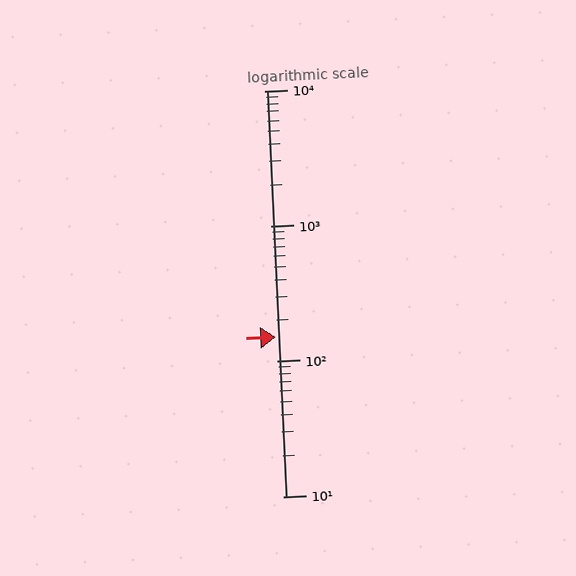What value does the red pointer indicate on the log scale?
The pointer indicates approximately 150.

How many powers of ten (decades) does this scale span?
The scale spans 3 decades, from 10 to 10000.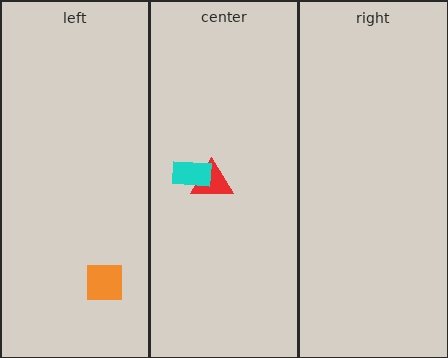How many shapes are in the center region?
2.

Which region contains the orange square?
The left region.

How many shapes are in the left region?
1.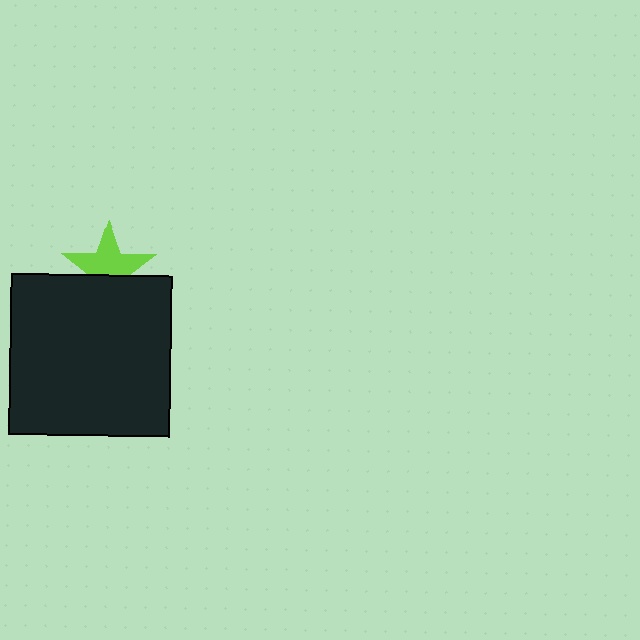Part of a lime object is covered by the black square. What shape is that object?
It is a star.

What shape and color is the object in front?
The object in front is a black square.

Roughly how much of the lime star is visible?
About half of it is visible (roughly 61%).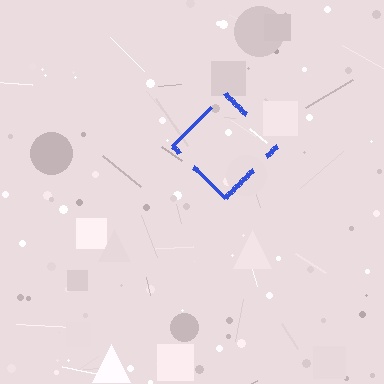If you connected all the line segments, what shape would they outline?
They would outline a diamond.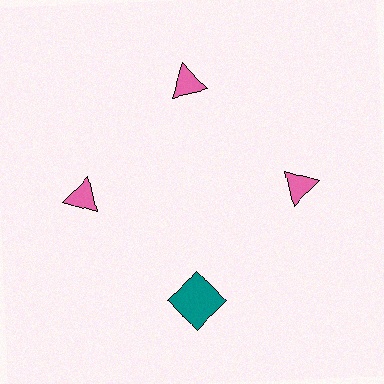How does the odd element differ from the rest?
It differs in both color (teal instead of pink) and shape (square instead of triangle).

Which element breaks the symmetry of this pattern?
The teal square at roughly the 6 o'clock position breaks the symmetry. All other shapes are pink triangles.